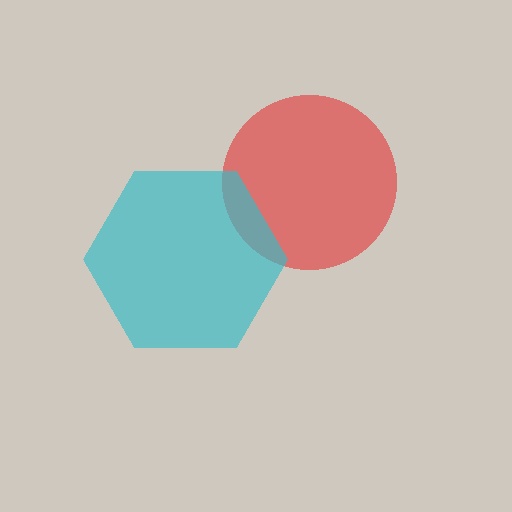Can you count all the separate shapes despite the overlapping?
Yes, there are 2 separate shapes.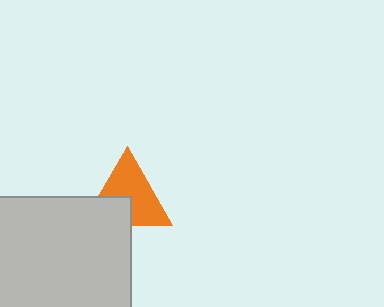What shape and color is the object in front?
The object in front is a light gray rectangle.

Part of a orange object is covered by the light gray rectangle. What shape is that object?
It is a triangle.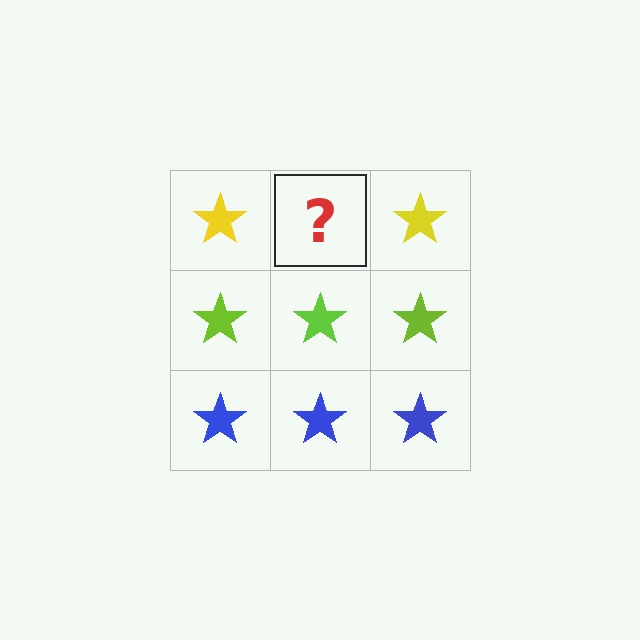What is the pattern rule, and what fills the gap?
The rule is that each row has a consistent color. The gap should be filled with a yellow star.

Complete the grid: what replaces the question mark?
The question mark should be replaced with a yellow star.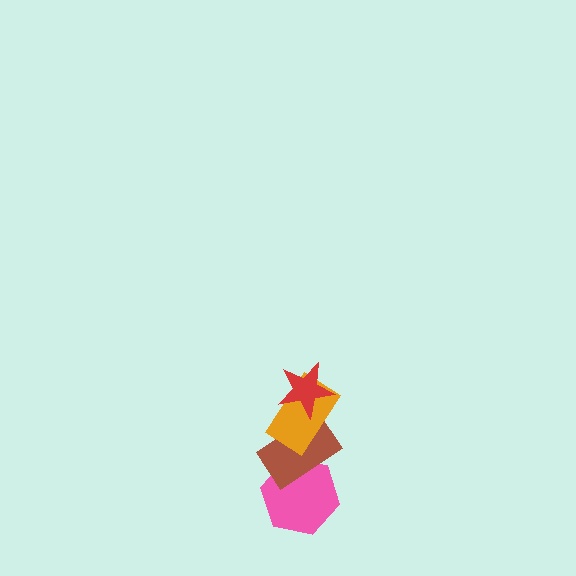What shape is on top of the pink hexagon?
The brown rectangle is on top of the pink hexagon.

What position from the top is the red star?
The red star is 1st from the top.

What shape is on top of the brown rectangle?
The orange rectangle is on top of the brown rectangle.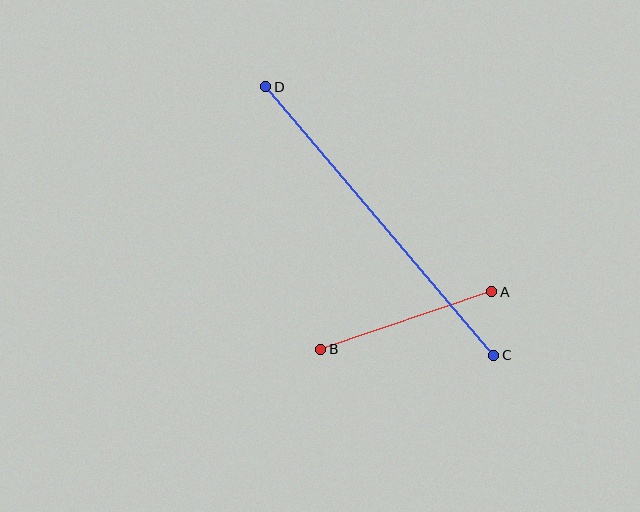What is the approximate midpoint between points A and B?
The midpoint is at approximately (406, 321) pixels.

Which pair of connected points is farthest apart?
Points C and D are farthest apart.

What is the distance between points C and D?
The distance is approximately 353 pixels.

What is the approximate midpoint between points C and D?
The midpoint is at approximately (380, 221) pixels.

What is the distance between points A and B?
The distance is approximately 181 pixels.